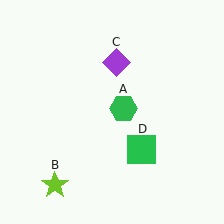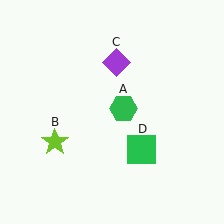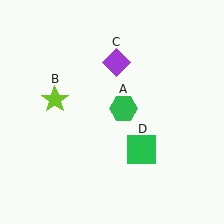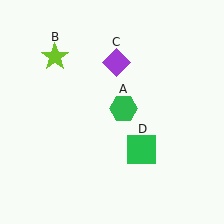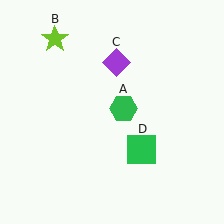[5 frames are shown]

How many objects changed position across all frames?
1 object changed position: lime star (object B).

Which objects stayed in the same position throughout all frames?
Green hexagon (object A) and purple diamond (object C) and green square (object D) remained stationary.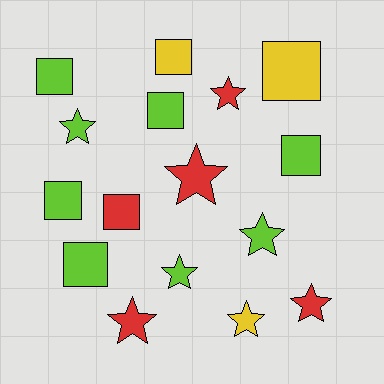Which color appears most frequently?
Lime, with 8 objects.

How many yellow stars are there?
There is 1 yellow star.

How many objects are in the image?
There are 16 objects.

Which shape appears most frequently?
Square, with 8 objects.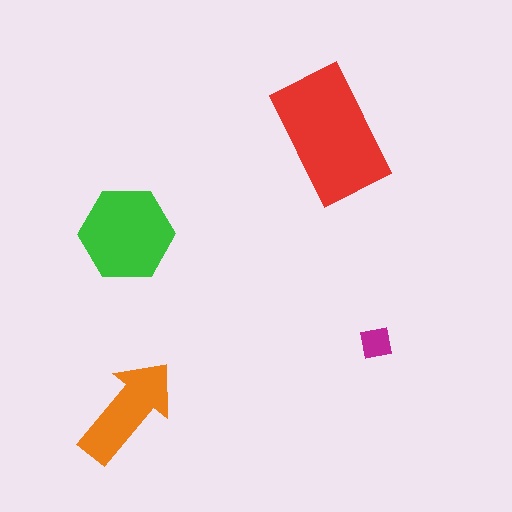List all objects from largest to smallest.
The red rectangle, the green hexagon, the orange arrow, the magenta square.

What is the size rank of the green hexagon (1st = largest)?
2nd.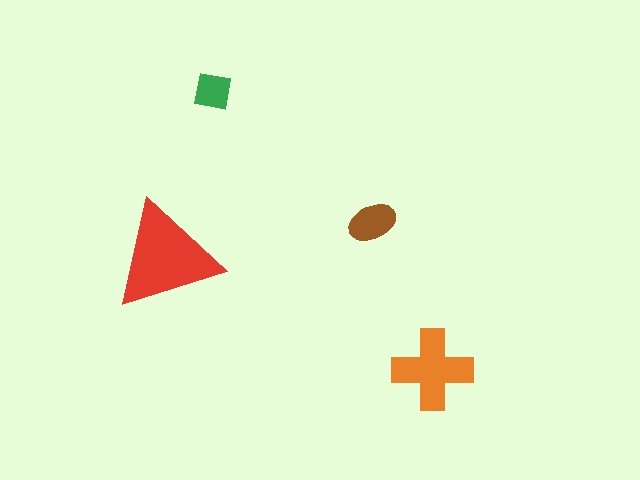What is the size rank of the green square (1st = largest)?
4th.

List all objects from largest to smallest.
The red triangle, the orange cross, the brown ellipse, the green square.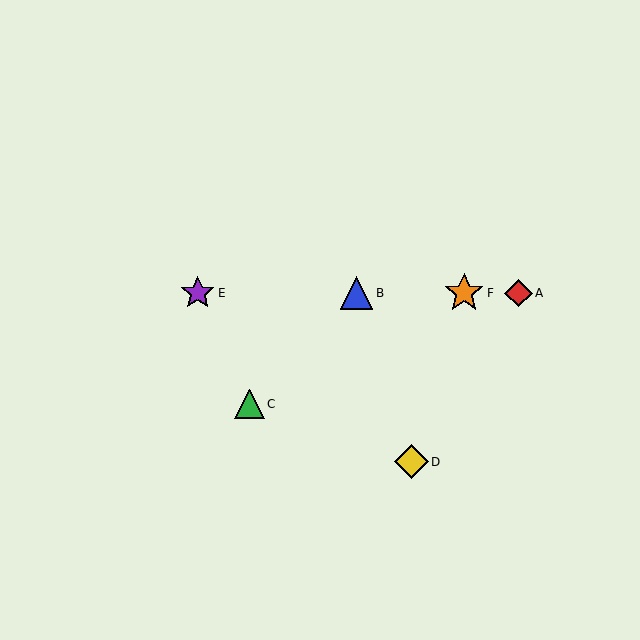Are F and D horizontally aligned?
No, F is at y≈293 and D is at y≈462.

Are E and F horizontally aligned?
Yes, both are at y≈293.